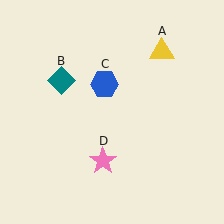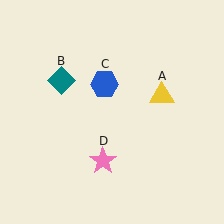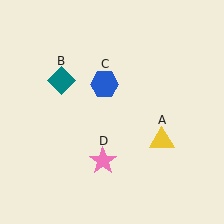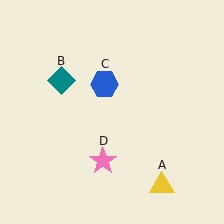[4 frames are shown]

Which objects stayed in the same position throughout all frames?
Teal diamond (object B) and blue hexagon (object C) and pink star (object D) remained stationary.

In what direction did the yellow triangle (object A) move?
The yellow triangle (object A) moved down.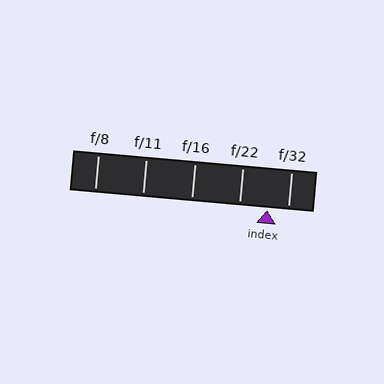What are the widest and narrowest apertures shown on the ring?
The widest aperture shown is f/8 and the narrowest is f/32.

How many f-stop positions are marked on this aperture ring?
There are 5 f-stop positions marked.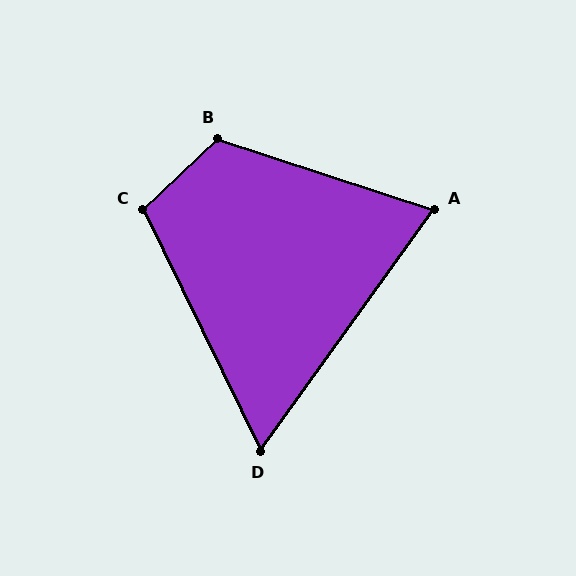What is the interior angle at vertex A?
Approximately 73 degrees (acute).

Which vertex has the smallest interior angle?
D, at approximately 62 degrees.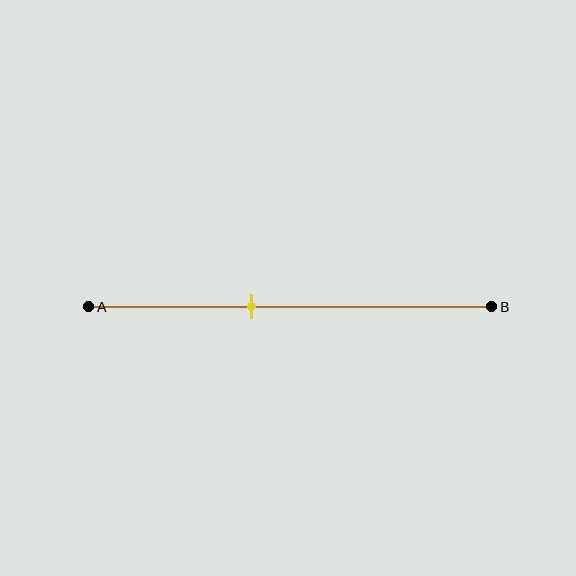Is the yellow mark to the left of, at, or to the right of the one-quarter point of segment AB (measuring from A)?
The yellow mark is to the right of the one-quarter point of segment AB.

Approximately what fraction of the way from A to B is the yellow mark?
The yellow mark is approximately 40% of the way from A to B.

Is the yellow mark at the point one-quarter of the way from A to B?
No, the mark is at about 40% from A, not at the 25% one-quarter point.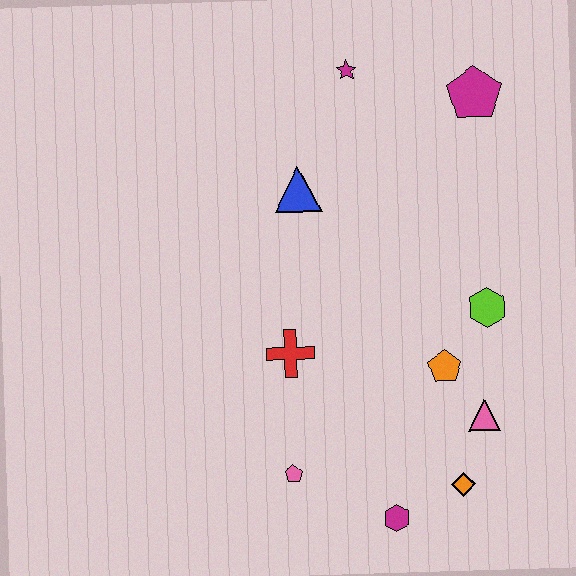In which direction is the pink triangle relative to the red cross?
The pink triangle is to the right of the red cross.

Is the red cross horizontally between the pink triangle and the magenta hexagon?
No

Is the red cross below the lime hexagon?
Yes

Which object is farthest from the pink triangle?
The magenta star is farthest from the pink triangle.